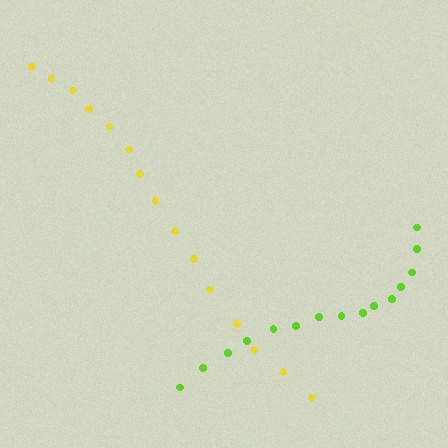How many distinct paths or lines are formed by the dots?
There are 2 distinct paths.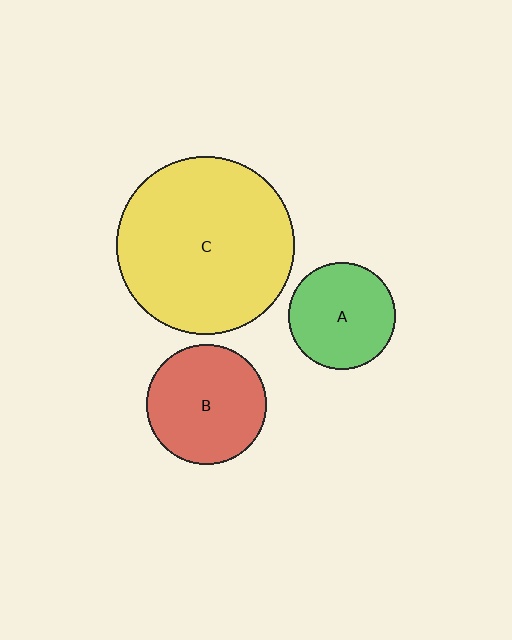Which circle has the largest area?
Circle C (yellow).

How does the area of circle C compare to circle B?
Approximately 2.2 times.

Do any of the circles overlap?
No, none of the circles overlap.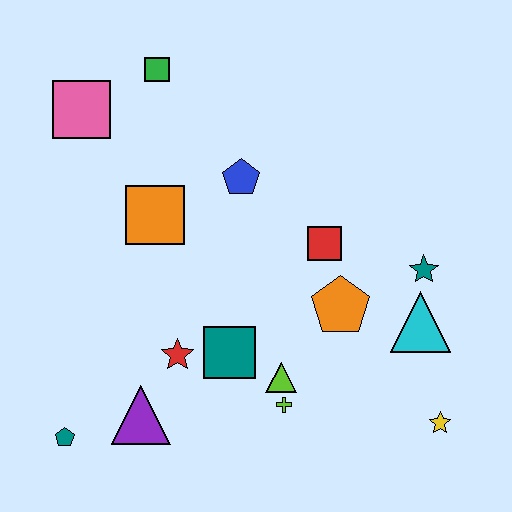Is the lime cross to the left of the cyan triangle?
Yes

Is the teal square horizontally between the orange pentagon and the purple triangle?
Yes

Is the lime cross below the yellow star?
No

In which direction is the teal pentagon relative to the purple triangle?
The teal pentagon is to the left of the purple triangle.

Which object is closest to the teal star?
The cyan triangle is closest to the teal star.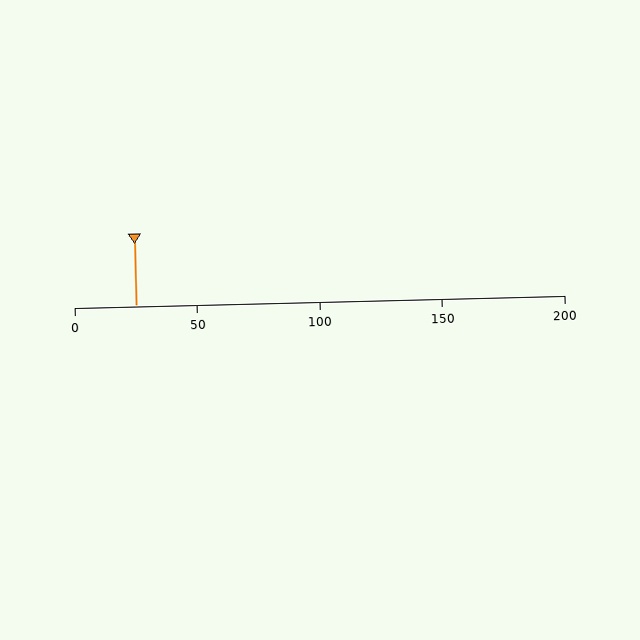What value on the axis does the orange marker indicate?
The marker indicates approximately 25.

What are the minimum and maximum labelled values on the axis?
The axis runs from 0 to 200.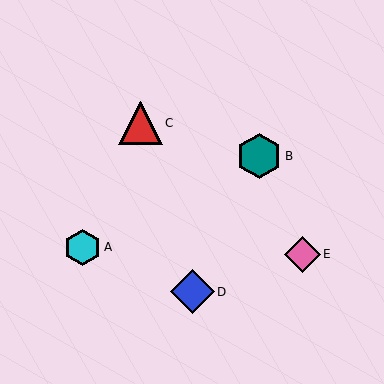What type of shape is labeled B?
Shape B is a teal hexagon.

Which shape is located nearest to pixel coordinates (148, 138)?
The red triangle (labeled C) at (140, 123) is nearest to that location.